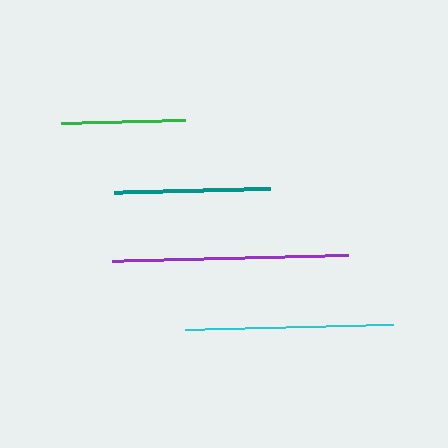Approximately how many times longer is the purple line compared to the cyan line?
The purple line is approximately 1.1 times the length of the cyan line.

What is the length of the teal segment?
The teal segment is approximately 156 pixels long.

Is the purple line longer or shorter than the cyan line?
The purple line is longer than the cyan line.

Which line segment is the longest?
The purple line is the longest at approximately 236 pixels.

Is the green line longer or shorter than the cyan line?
The cyan line is longer than the green line.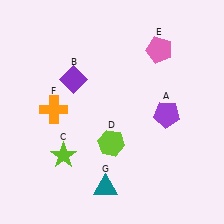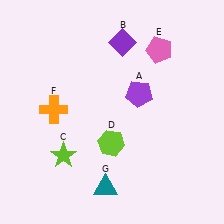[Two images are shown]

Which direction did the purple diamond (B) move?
The purple diamond (B) moved right.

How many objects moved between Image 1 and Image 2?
2 objects moved between the two images.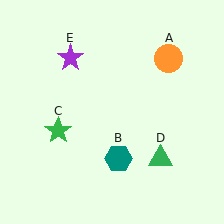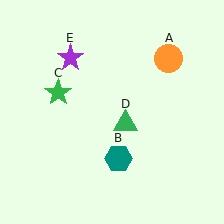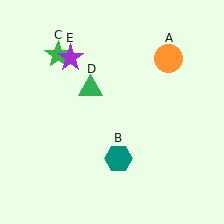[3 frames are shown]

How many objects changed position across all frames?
2 objects changed position: green star (object C), green triangle (object D).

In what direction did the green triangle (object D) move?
The green triangle (object D) moved up and to the left.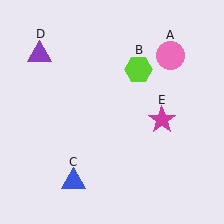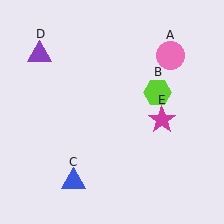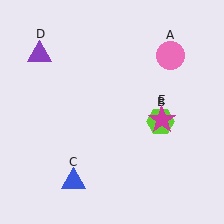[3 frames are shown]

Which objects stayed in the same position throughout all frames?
Pink circle (object A) and blue triangle (object C) and purple triangle (object D) and magenta star (object E) remained stationary.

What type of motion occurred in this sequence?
The lime hexagon (object B) rotated clockwise around the center of the scene.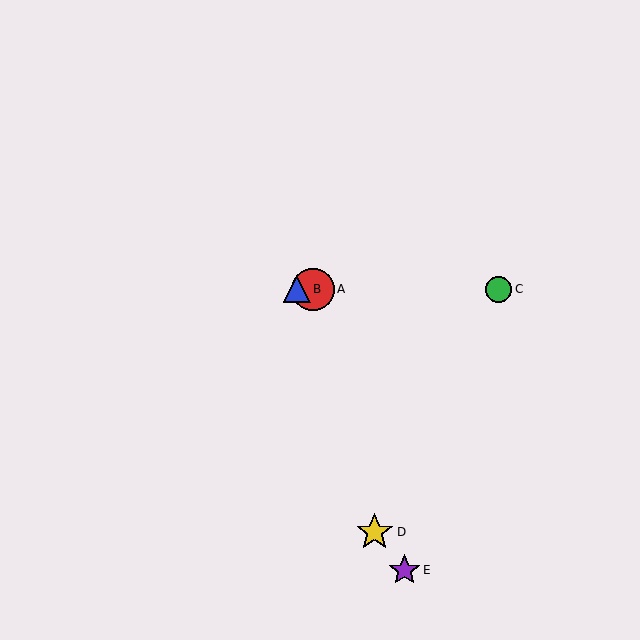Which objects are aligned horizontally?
Objects A, B, C are aligned horizontally.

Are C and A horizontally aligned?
Yes, both are at y≈289.